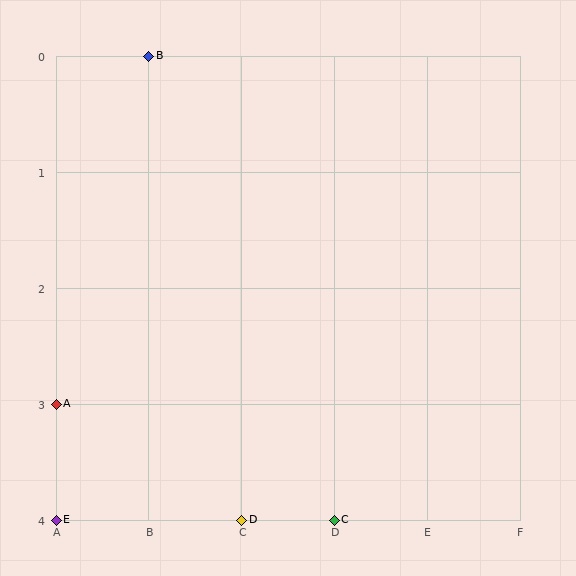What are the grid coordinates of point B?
Point B is at grid coordinates (B, 0).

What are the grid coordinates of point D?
Point D is at grid coordinates (C, 4).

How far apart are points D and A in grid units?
Points D and A are 2 columns and 1 row apart (about 2.2 grid units diagonally).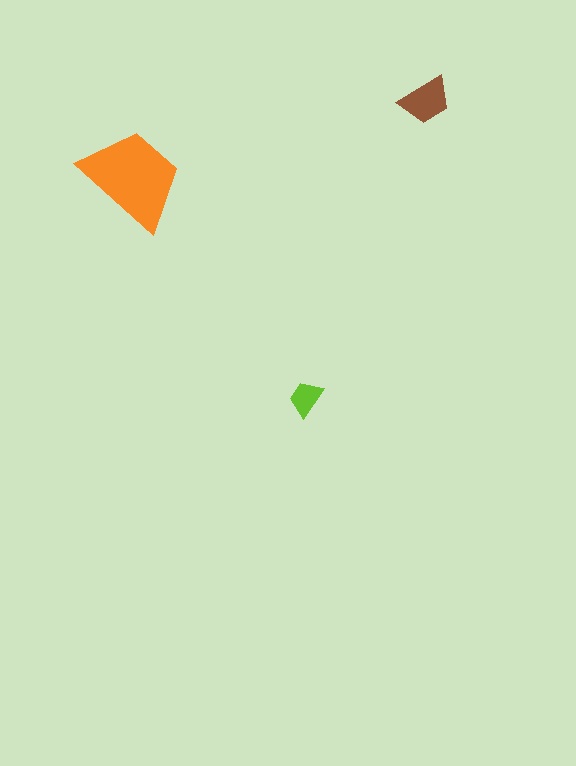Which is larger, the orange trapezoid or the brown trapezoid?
The orange one.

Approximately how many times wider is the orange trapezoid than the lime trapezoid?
About 3 times wider.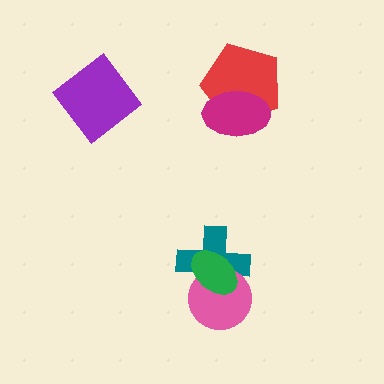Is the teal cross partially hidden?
Yes, it is partially covered by another shape.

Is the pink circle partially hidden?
Yes, it is partially covered by another shape.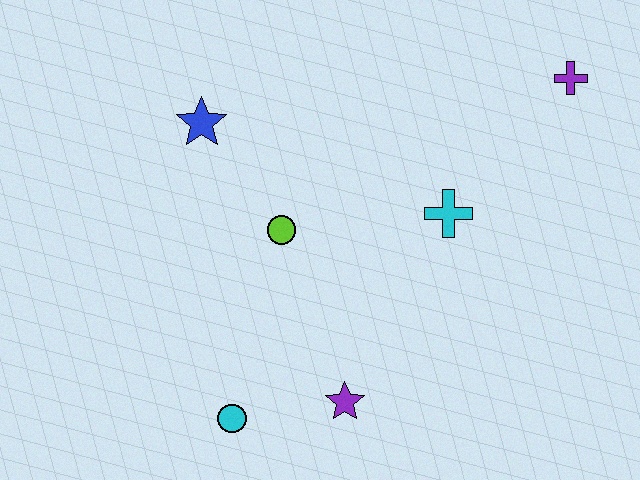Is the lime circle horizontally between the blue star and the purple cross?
Yes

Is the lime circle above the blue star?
No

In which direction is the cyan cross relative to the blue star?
The cyan cross is to the right of the blue star.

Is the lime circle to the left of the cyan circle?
No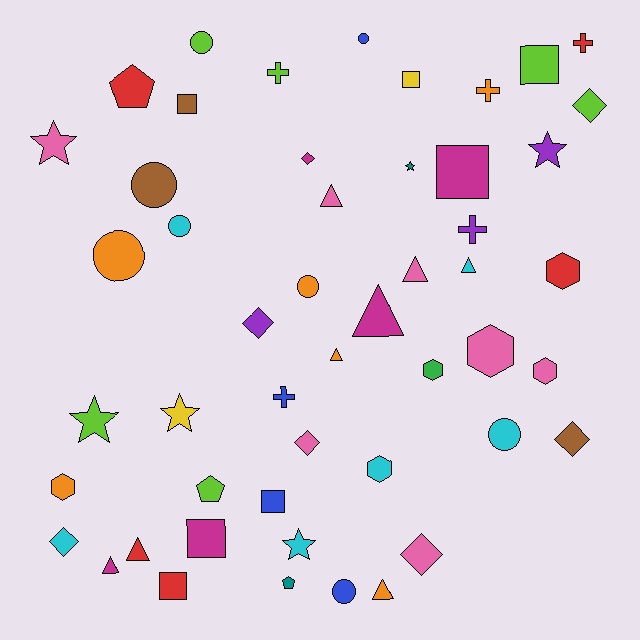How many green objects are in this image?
There is 1 green object.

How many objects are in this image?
There are 50 objects.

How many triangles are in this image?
There are 8 triangles.